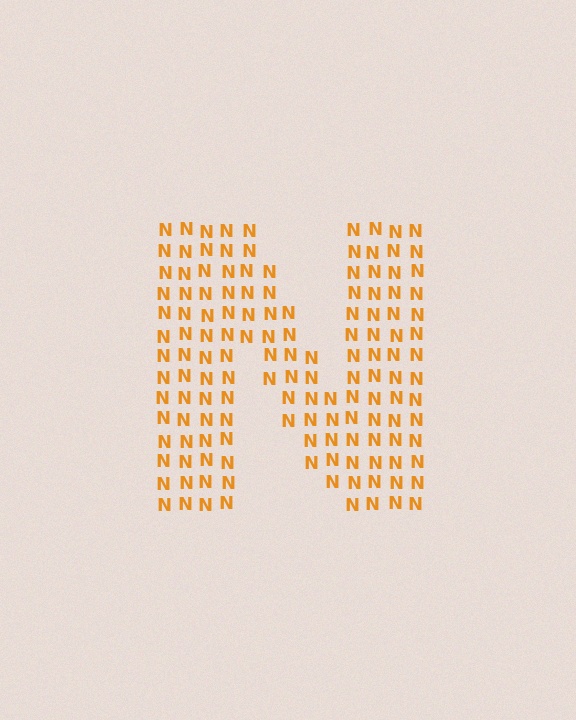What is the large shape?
The large shape is the letter N.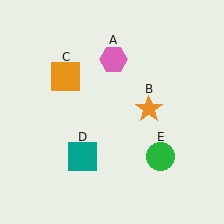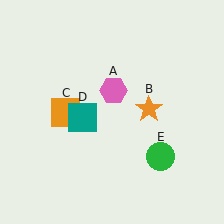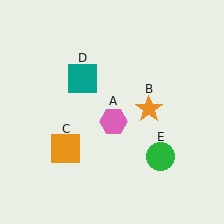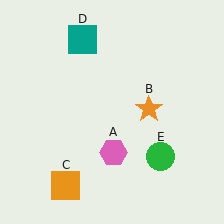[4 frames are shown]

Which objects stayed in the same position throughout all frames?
Orange star (object B) and green circle (object E) remained stationary.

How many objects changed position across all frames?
3 objects changed position: pink hexagon (object A), orange square (object C), teal square (object D).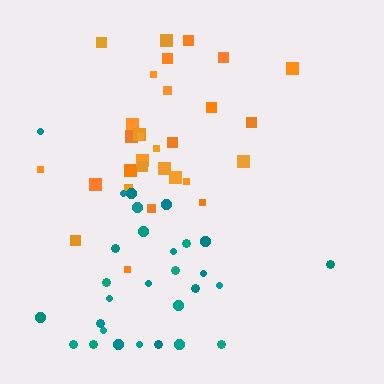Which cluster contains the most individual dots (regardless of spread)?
Orange (30).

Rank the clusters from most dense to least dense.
orange, teal.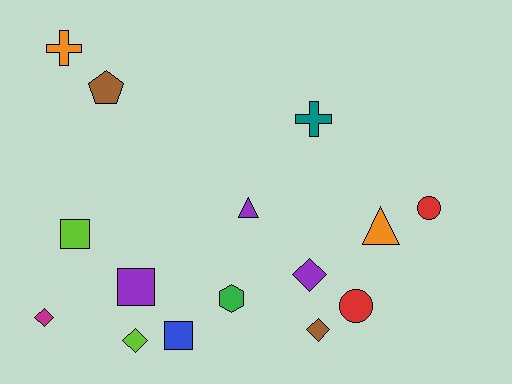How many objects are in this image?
There are 15 objects.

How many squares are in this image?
There are 3 squares.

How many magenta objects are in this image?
There is 1 magenta object.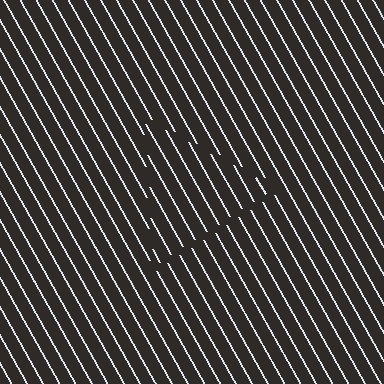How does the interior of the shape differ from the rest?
The interior of the shape contains the same grating, shifted by half a period — the contour is defined by the phase discontinuity where line-ends from the inner and outer gratings abut.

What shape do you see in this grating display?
An illusory triangle. The interior of the shape contains the same grating, shifted by half a period — the contour is defined by the phase discontinuity where line-ends from the inner and outer gratings abut.